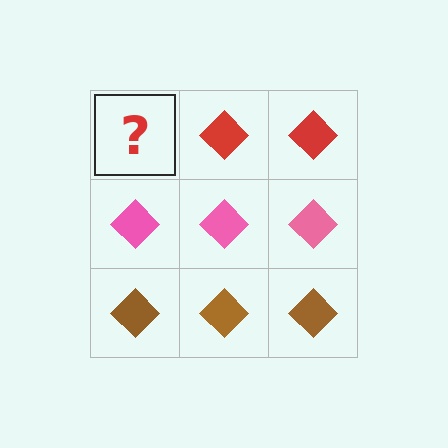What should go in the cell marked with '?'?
The missing cell should contain a red diamond.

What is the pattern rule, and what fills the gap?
The rule is that each row has a consistent color. The gap should be filled with a red diamond.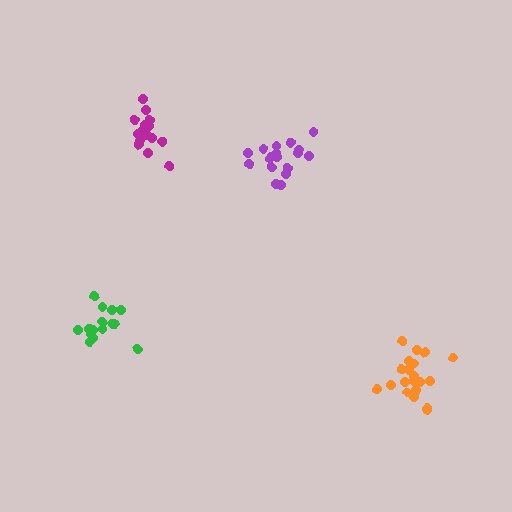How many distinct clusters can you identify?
There are 4 distinct clusters.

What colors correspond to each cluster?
The clusters are colored: orange, purple, magenta, green.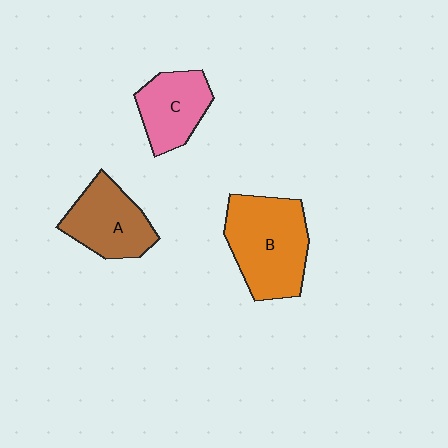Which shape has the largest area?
Shape B (orange).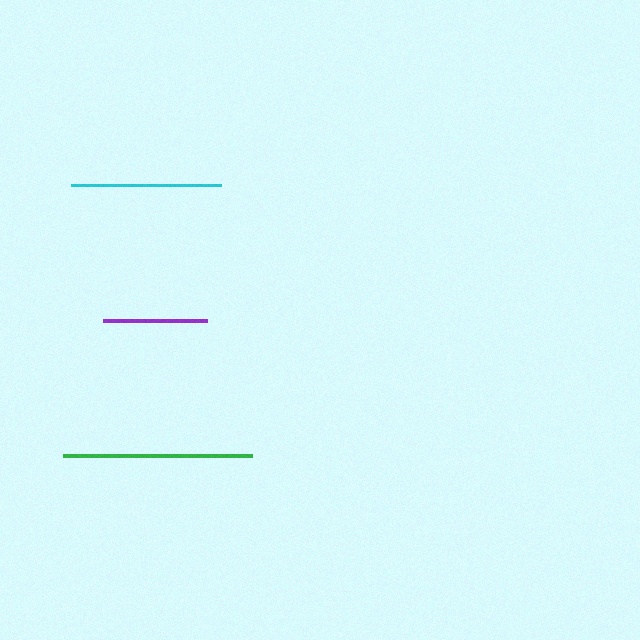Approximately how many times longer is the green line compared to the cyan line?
The green line is approximately 1.3 times the length of the cyan line.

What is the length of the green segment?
The green segment is approximately 189 pixels long.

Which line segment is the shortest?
The purple line is the shortest at approximately 103 pixels.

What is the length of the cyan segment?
The cyan segment is approximately 150 pixels long.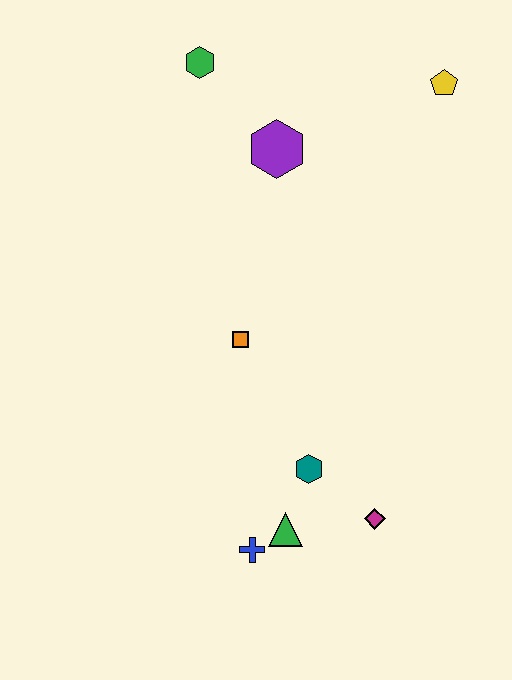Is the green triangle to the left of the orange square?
No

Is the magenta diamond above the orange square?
No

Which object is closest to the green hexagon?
The purple hexagon is closest to the green hexagon.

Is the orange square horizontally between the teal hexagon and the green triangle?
No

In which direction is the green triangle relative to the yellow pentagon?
The green triangle is below the yellow pentagon.